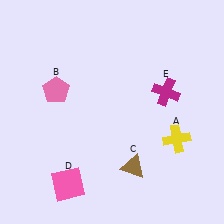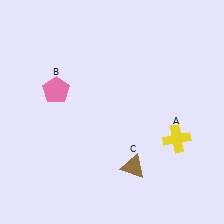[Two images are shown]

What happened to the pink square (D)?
The pink square (D) was removed in Image 2. It was in the bottom-left area of Image 1.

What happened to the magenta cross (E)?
The magenta cross (E) was removed in Image 2. It was in the top-right area of Image 1.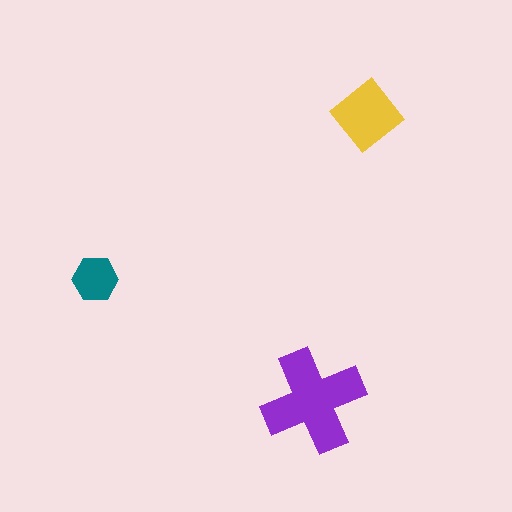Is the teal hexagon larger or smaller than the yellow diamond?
Smaller.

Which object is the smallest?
The teal hexagon.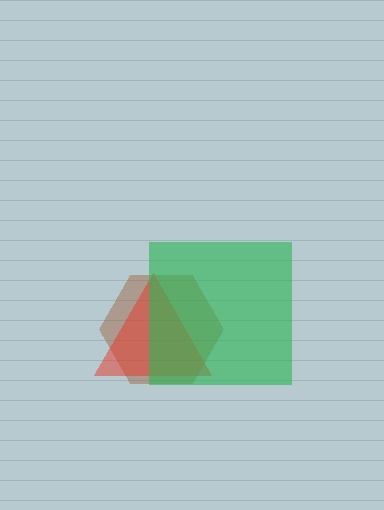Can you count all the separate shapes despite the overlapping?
Yes, there are 3 separate shapes.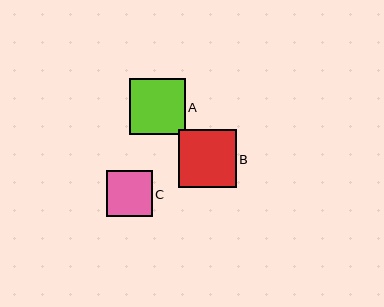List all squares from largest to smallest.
From largest to smallest: B, A, C.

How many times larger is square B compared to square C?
Square B is approximately 1.3 times the size of square C.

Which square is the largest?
Square B is the largest with a size of approximately 58 pixels.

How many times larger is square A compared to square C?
Square A is approximately 1.2 times the size of square C.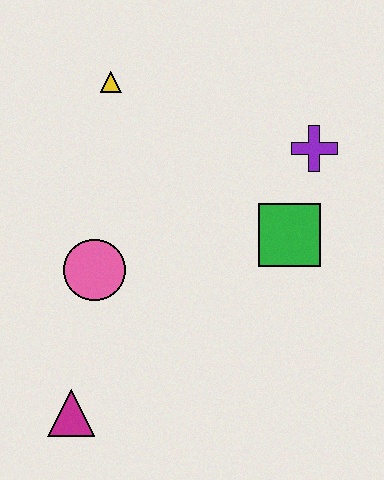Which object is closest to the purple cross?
The green square is closest to the purple cross.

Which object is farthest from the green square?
The magenta triangle is farthest from the green square.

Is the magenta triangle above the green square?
No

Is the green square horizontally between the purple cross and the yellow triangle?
Yes